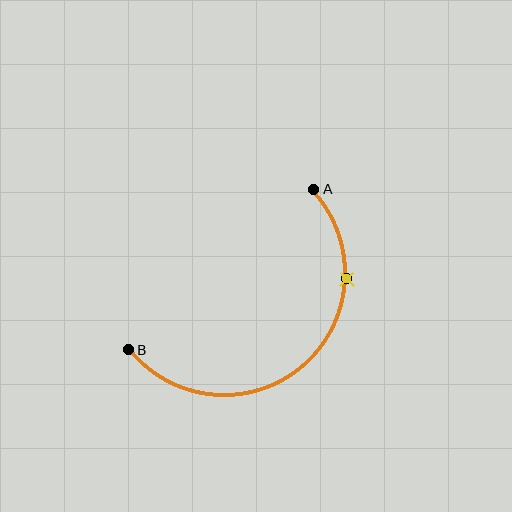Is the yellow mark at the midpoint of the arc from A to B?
No. The yellow mark lies on the arc but is closer to endpoint A. The arc midpoint would be at the point on the curve equidistant along the arc from both A and B.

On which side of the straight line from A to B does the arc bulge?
The arc bulges below and to the right of the straight line connecting A and B.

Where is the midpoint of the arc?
The arc midpoint is the point on the curve farthest from the straight line joining A and B. It sits below and to the right of that line.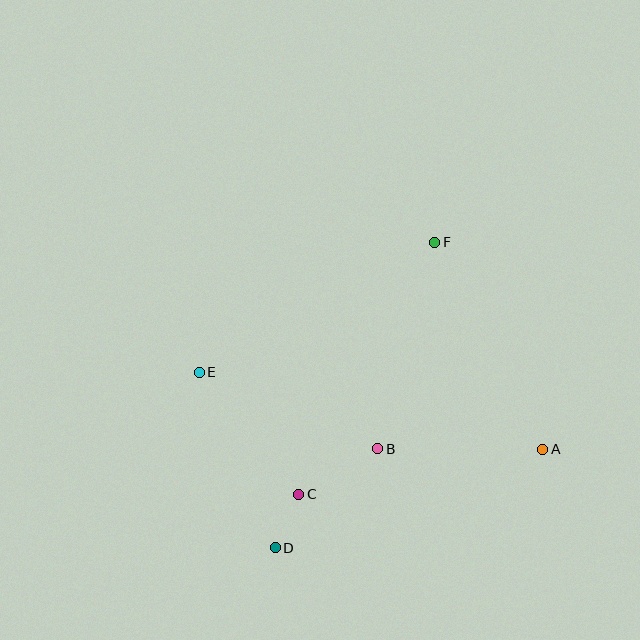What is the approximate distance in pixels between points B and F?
The distance between B and F is approximately 214 pixels.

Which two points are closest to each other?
Points C and D are closest to each other.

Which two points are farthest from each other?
Points A and E are farthest from each other.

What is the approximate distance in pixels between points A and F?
The distance between A and F is approximately 233 pixels.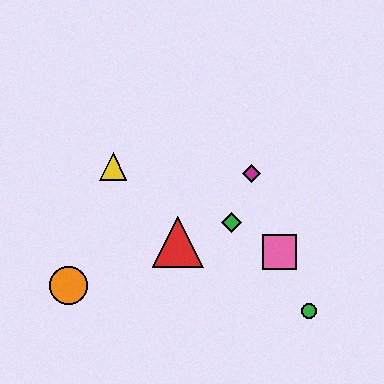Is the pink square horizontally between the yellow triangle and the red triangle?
No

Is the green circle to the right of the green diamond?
Yes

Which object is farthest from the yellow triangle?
The green circle is farthest from the yellow triangle.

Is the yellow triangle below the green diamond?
No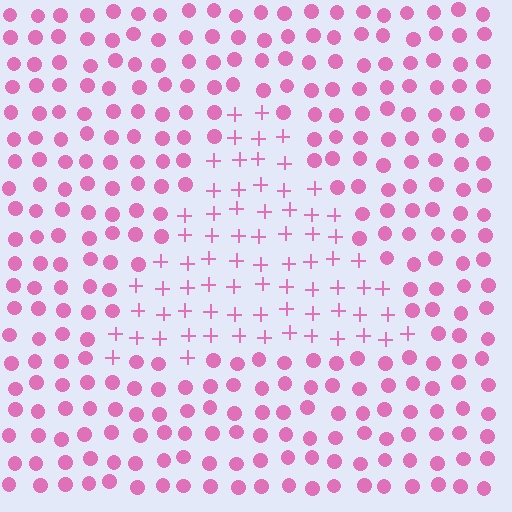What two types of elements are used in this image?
The image uses plus signs inside the triangle region and circles outside it.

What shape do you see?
I see a triangle.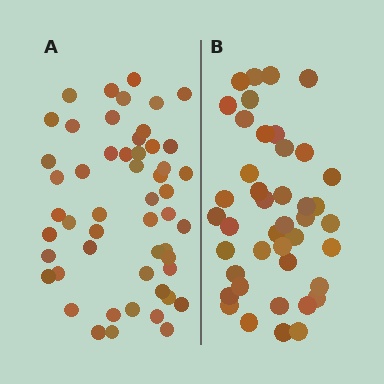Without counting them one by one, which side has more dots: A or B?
Region A (the left region) has more dots.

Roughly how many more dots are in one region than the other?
Region A has roughly 10 or so more dots than region B.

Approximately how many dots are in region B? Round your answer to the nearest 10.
About 40 dots. (The exact count is 42, which rounds to 40.)